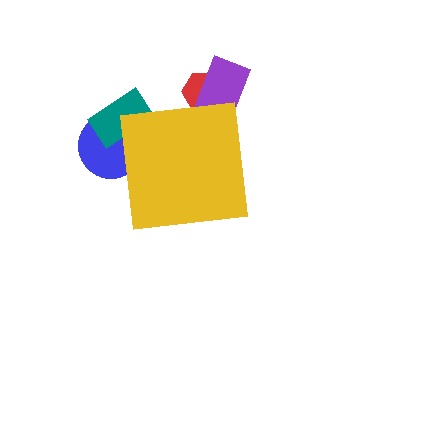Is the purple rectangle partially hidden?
Yes, the purple rectangle is partially hidden behind the yellow square.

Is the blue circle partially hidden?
Yes, the blue circle is partially hidden behind the yellow square.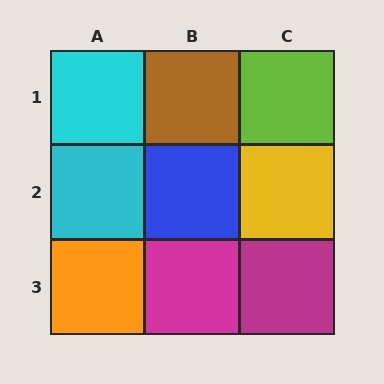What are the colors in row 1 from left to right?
Cyan, brown, lime.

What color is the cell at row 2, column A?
Cyan.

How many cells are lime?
1 cell is lime.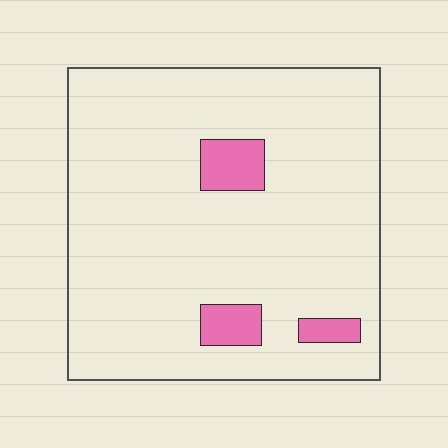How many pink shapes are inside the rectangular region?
3.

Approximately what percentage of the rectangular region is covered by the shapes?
Approximately 10%.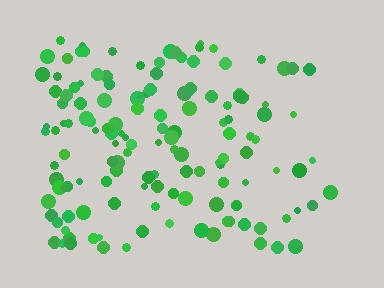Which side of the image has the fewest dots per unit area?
The right.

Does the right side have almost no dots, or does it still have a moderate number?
Still a moderate number, just noticeably fewer than the left.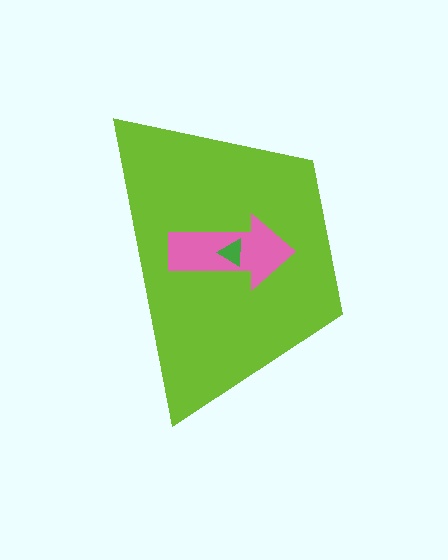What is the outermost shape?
The lime trapezoid.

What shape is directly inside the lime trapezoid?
The pink arrow.